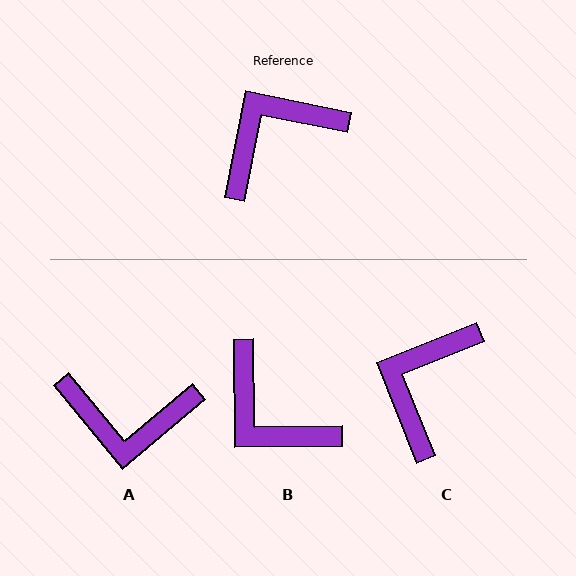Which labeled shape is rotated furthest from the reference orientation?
A, about 141 degrees away.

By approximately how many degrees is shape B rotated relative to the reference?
Approximately 102 degrees counter-clockwise.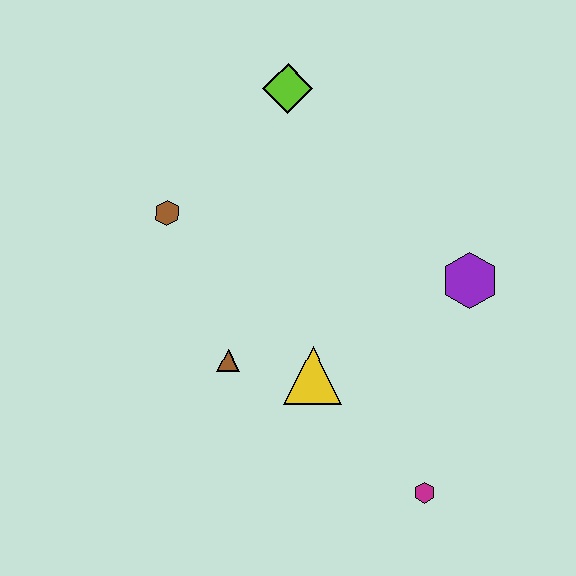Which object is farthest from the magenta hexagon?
The lime diamond is farthest from the magenta hexagon.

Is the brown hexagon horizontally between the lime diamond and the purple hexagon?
No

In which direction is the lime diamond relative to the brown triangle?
The lime diamond is above the brown triangle.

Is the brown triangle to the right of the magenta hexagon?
No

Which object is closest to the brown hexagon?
The brown triangle is closest to the brown hexagon.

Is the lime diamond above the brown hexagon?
Yes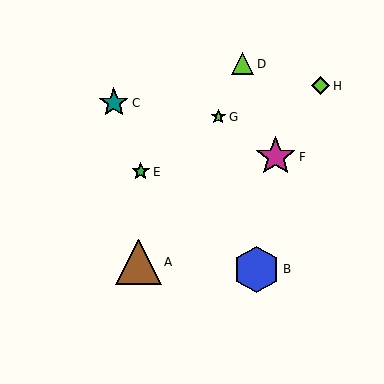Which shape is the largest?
The blue hexagon (labeled B) is the largest.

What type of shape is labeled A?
Shape A is a brown triangle.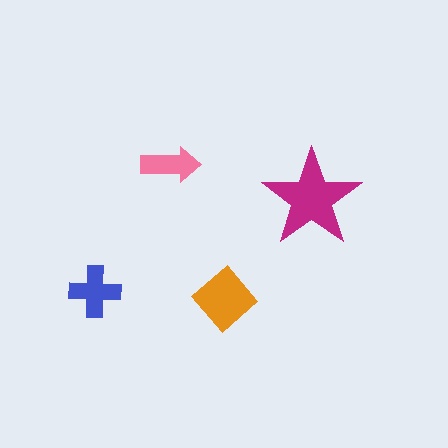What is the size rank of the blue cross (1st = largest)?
3rd.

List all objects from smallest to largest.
The pink arrow, the blue cross, the orange diamond, the magenta star.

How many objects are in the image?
There are 4 objects in the image.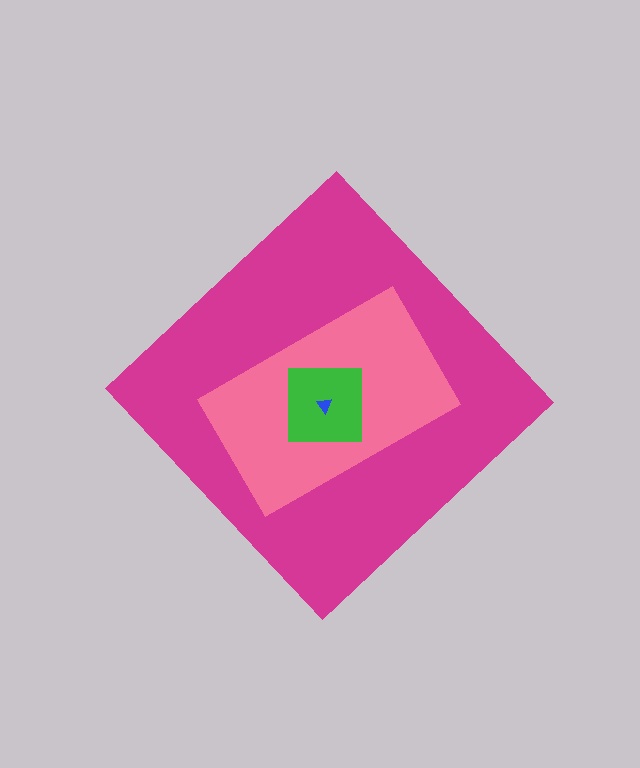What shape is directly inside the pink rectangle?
The green square.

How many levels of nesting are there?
4.